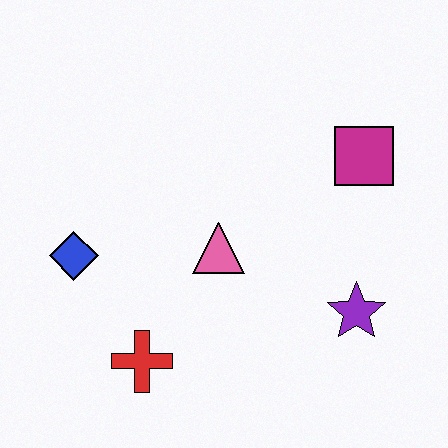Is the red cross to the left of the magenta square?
Yes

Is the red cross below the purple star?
Yes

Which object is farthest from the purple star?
The blue diamond is farthest from the purple star.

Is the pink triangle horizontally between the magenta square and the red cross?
Yes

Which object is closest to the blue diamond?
The red cross is closest to the blue diamond.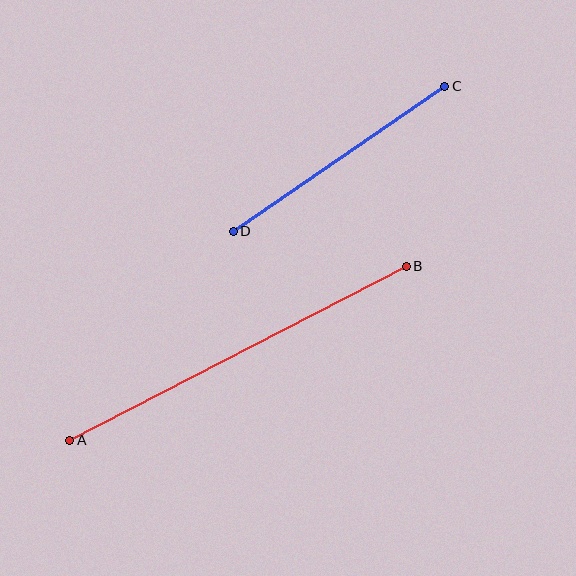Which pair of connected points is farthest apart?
Points A and B are farthest apart.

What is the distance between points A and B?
The distance is approximately 379 pixels.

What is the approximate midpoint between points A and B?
The midpoint is at approximately (238, 353) pixels.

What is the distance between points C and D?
The distance is approximately 256 pixels.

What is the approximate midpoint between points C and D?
The midpoint is at approximately (339, 159) pixels.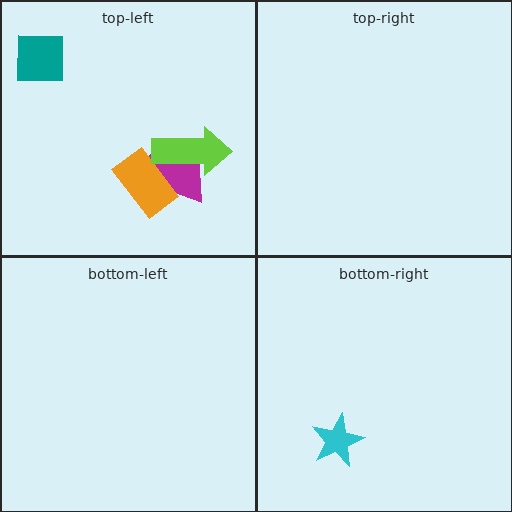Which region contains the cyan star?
The bottom-right region.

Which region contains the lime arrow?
The top-left region.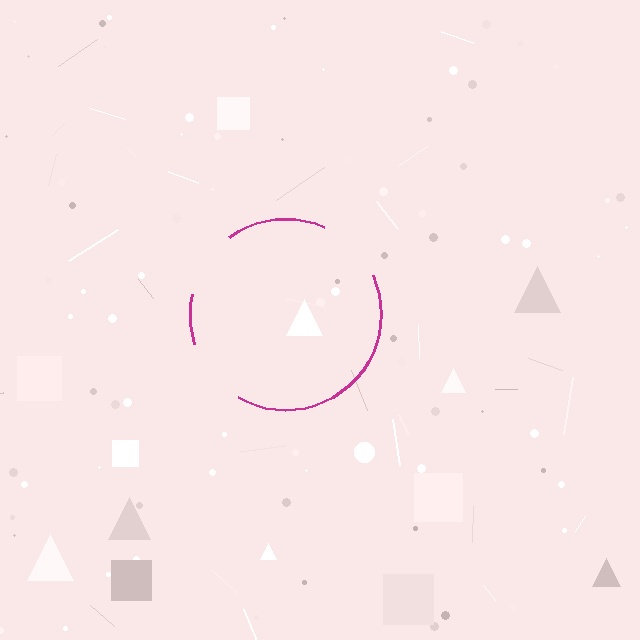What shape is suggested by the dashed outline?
The dashed outline suggests a circle.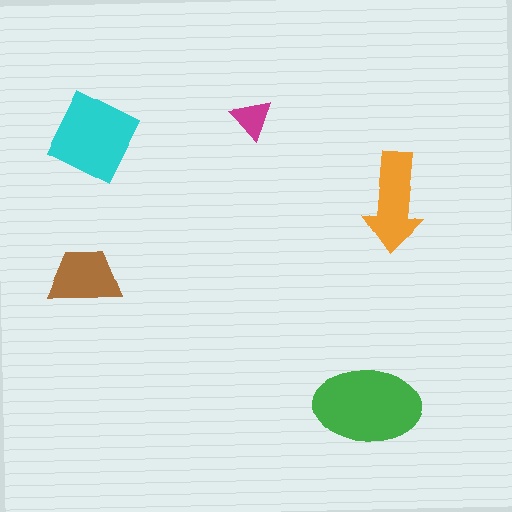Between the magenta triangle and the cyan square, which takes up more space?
The cyan square.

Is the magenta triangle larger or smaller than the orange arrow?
Smaller.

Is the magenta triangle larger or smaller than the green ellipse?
Smaller.